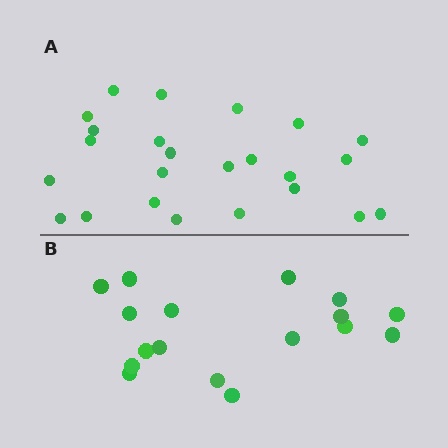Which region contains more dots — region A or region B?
Region A (the top region) has more dots.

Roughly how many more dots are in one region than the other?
Region A has roughly 8 or so more dots than region B.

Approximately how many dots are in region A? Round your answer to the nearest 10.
About 20 dots. (The exact count is 24, which rounds to 20.)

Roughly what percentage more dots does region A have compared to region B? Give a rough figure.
About 40% more.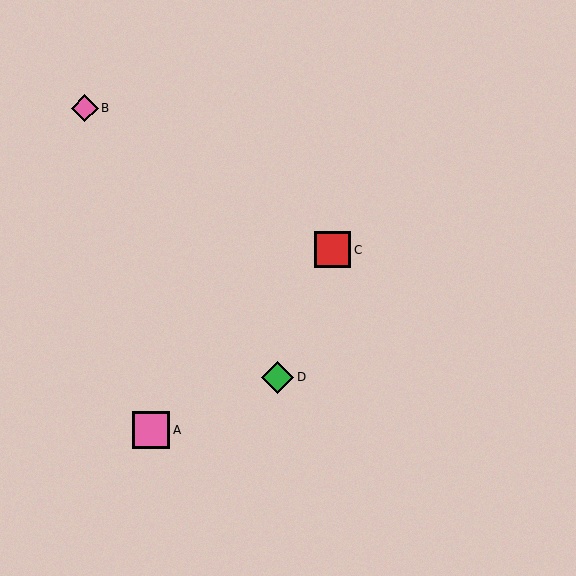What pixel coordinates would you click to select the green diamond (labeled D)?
Click at (278, 377) to select the green diamond D.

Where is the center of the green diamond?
The center of the green diamond is at (278, 377).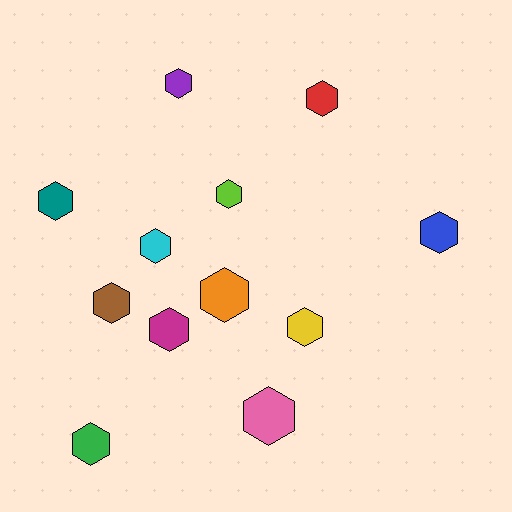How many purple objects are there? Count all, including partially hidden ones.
There is 1 purple object.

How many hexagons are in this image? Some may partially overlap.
There are 12 hexagons.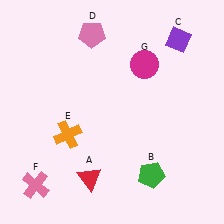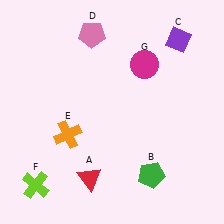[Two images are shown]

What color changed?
The cross (F) changed from pink in Image 1 to lime in Image 2.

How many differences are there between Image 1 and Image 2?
There is 1 difference between the two images.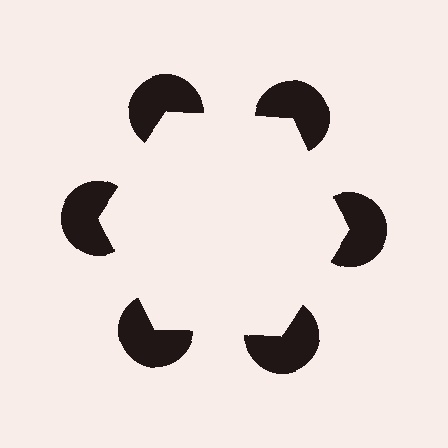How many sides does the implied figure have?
6 sides.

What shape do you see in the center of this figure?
An illusory hexagon — its edges are inferred from the aligned wedge cuts in the pac-man discs, not physically drawn.